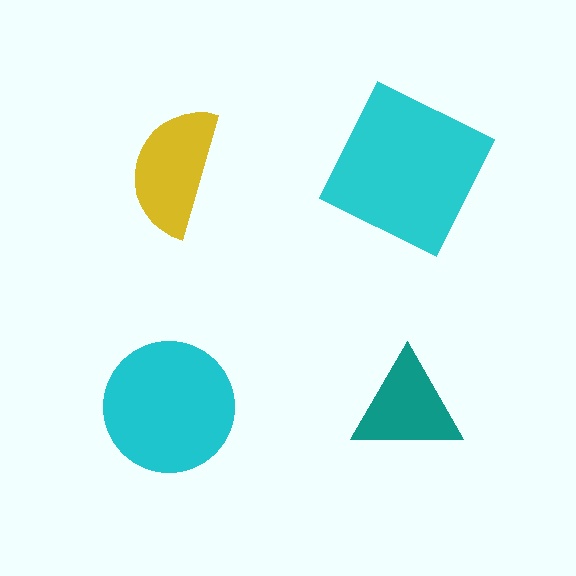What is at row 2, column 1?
A cyan circle.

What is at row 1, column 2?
A cyan square.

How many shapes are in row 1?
2 shapes.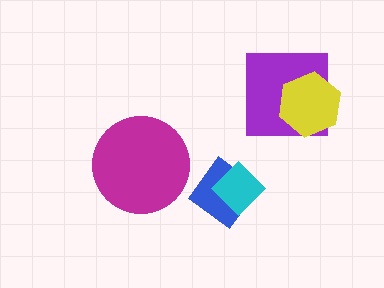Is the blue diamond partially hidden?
Yes, it is partially covered by another shape.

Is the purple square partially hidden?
Yes, it is partially covered by another shape.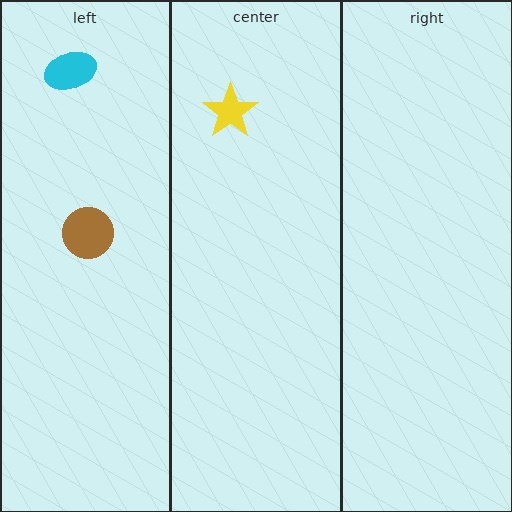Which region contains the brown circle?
The left region.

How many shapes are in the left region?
2.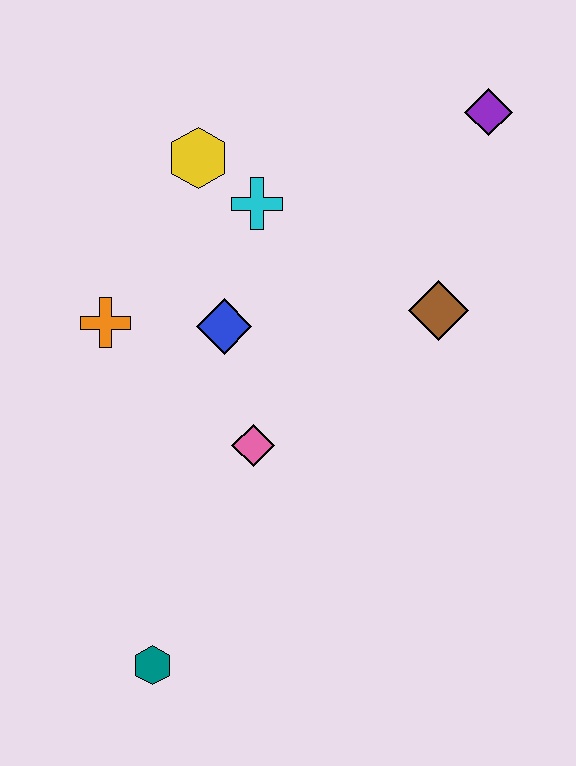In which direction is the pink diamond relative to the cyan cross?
The pink diamond is below the cyan cross.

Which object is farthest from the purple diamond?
The teal hexagon is farthest from the purple diamond.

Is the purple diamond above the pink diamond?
Yes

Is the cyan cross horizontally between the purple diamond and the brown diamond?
No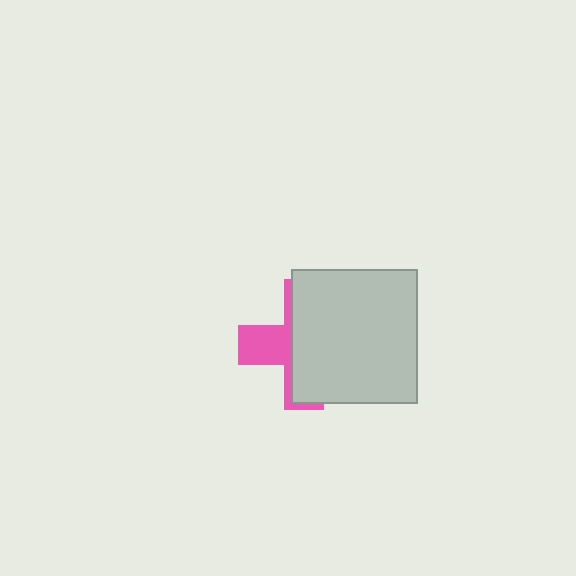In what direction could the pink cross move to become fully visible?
The pink cross could move left. That would shift it out from behind the light gray rectangle entirely.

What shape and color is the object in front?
The object in front is a light gray rectangle.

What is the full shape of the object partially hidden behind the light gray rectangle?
The partially hidden object is a pink cross.